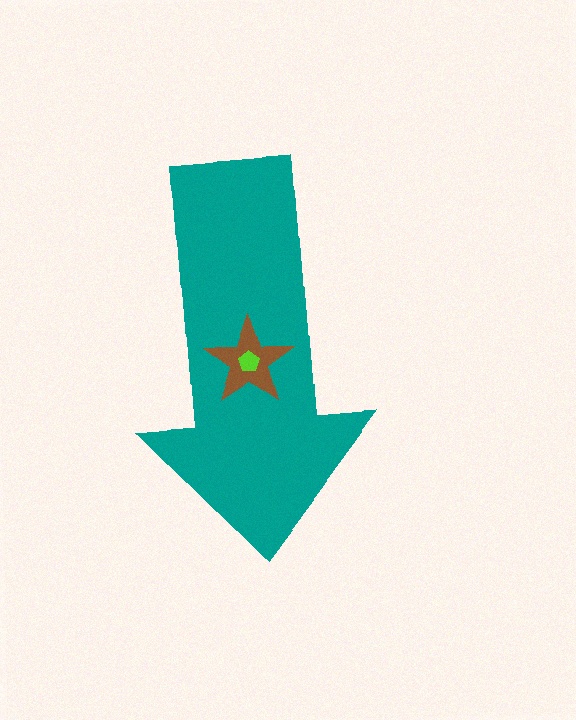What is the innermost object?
The lime pentagon.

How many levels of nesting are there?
3.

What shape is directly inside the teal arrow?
The brown star.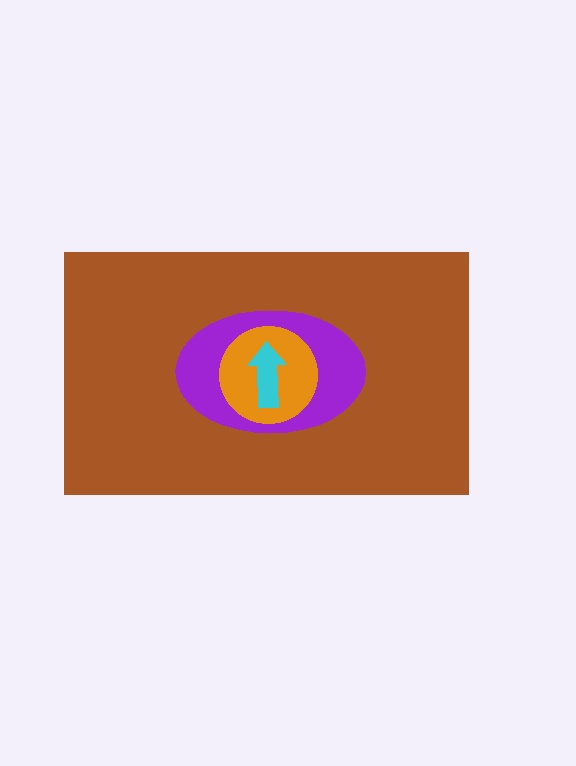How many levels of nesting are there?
4.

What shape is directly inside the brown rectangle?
The purple ellipse.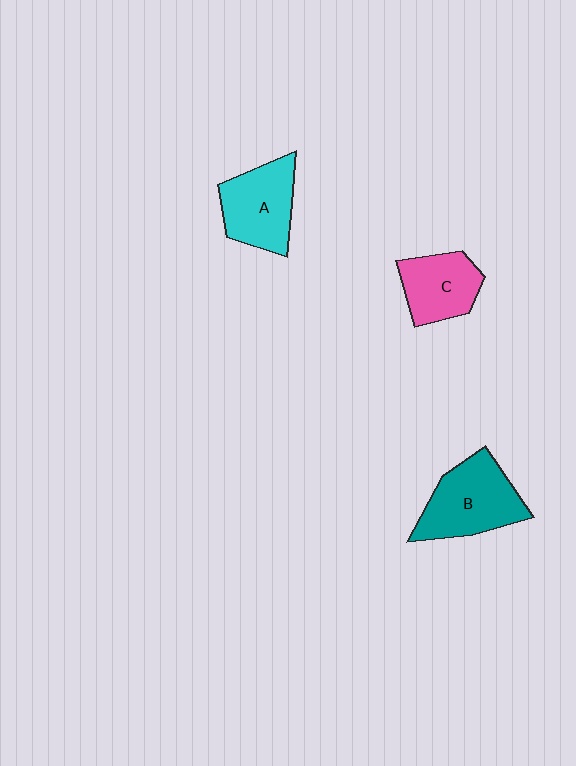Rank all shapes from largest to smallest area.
From largest to smallest: B (teal), A (cyan), C (pink).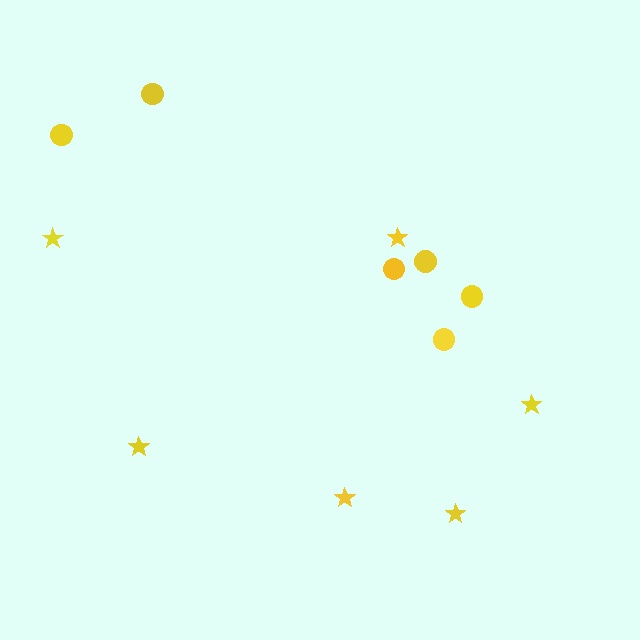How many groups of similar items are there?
There are 2 groups: one group of circles (6) and one group of stars (6).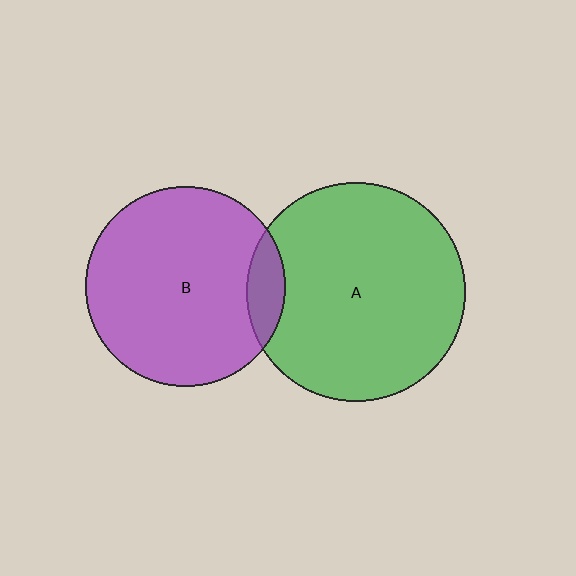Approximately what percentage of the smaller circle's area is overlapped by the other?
Approximately 10%.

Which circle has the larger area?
Circle A (green).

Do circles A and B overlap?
Yes.